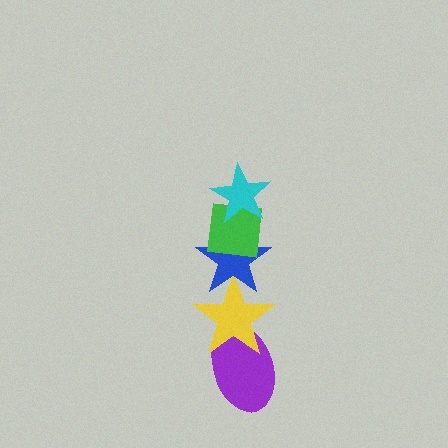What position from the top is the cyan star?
The cyan star is 1st from the top.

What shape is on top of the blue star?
The green square is on top of the blue star.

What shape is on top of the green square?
The cyan star is on top of the green square.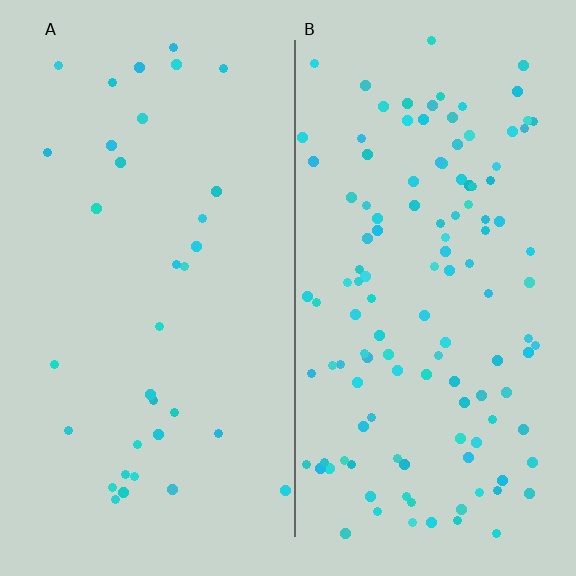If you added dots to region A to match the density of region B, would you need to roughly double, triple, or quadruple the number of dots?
Approximately quadruple.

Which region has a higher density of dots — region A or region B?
B (the right).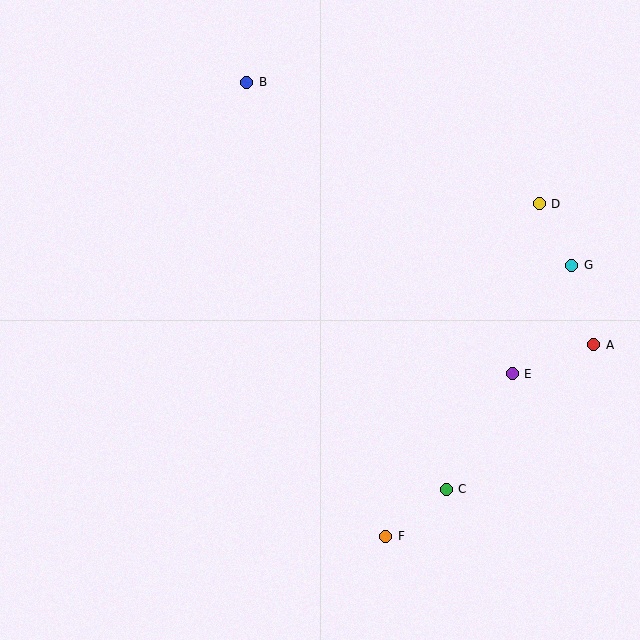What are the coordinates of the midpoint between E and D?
The midpoint between E and D is at (526, 289).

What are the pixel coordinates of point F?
Point F is at (386, 536).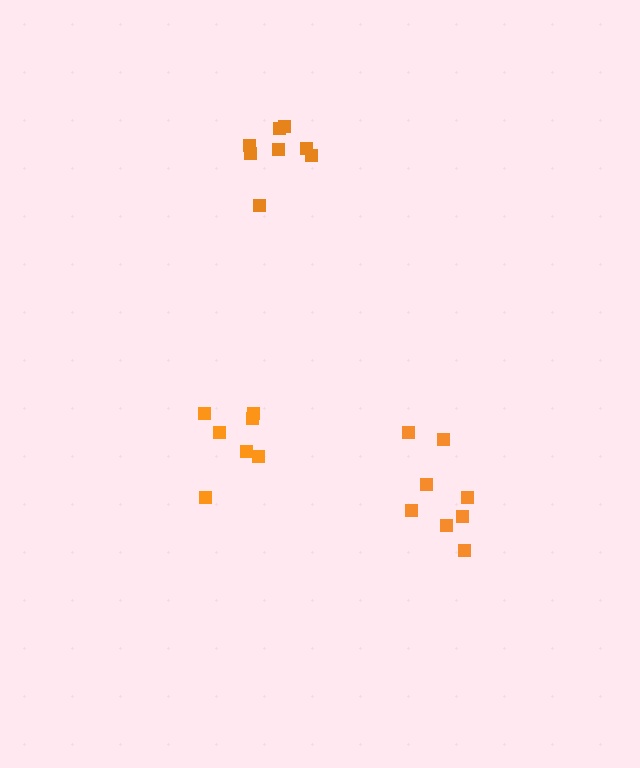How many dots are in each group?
Group 1: 8 dots, Group 2: 8 dots, Group 3: 7 dots (23 total).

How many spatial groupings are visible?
There are 3 spatial groupings.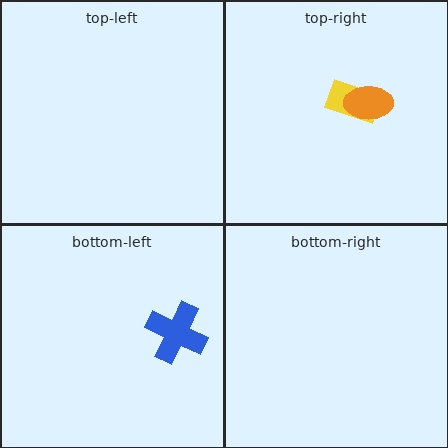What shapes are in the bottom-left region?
The blue cross.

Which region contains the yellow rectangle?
The top-right region.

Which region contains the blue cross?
The bottom-left region.